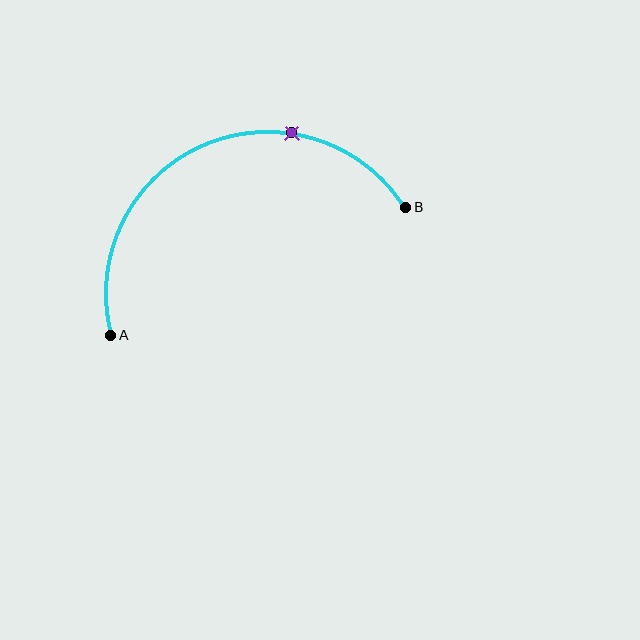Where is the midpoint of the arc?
The arc midpoint is the point on the curve farthest from the straight line joining A and B. It sits above that line.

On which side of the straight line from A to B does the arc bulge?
The arc bulges above the straight line connecting A and B.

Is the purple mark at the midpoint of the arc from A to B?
No. The purple mark lies on the arc but is closer to endpoint B. The arc midpoint would be at the point on the curve equidistant along the arc from both A and B.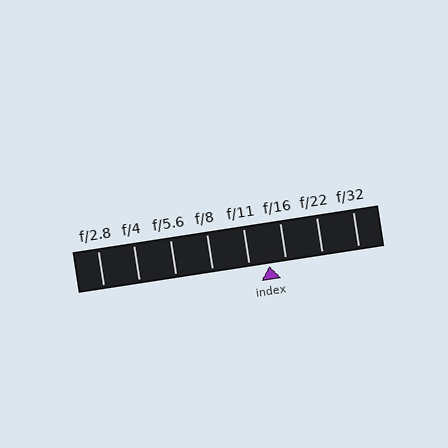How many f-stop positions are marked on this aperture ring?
There are 8 f-stop positions marked.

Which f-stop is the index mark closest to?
The index mark is closest to f/16.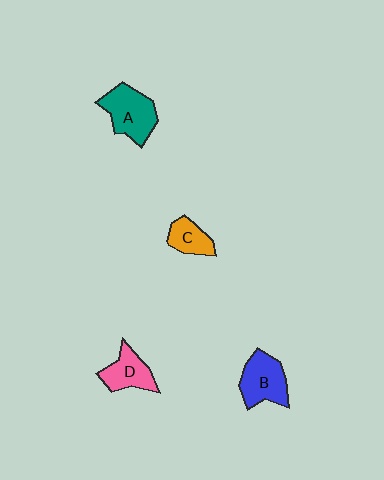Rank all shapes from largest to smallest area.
From largest to smallest: A (teal), B (blue), D (pink), C (orange).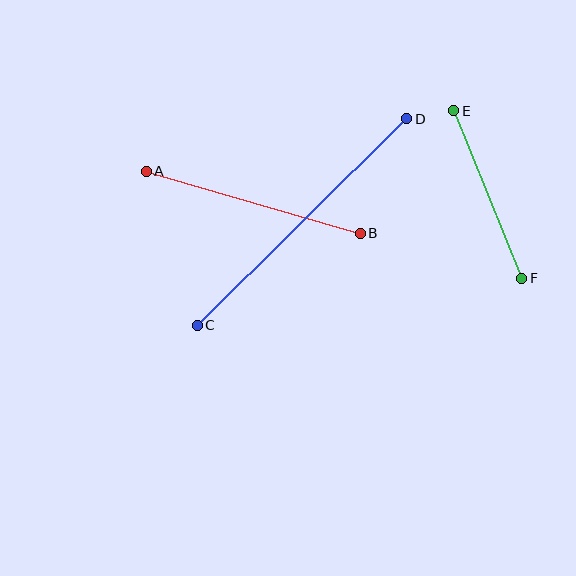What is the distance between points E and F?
The distance is approximately 181 pixels.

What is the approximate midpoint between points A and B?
The midpoint is at approximately (253, 202) pixels.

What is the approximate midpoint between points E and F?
The midpoint is at approximately (488, 195) pixels.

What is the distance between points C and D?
The distance is approximately 294 pixels.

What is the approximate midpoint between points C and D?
The midpoint is at approximately (302, 222) pixels.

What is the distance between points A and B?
The distance is approximately 223 pixels.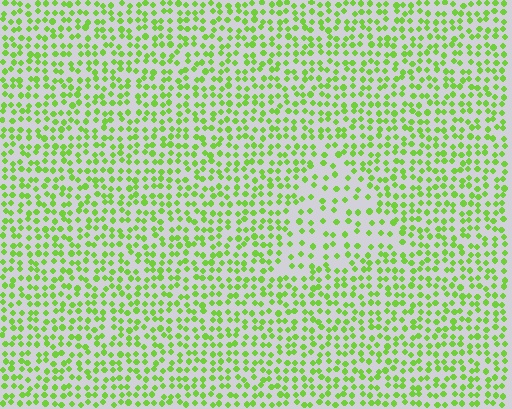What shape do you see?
I see a triangle.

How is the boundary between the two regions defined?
The boundary is defined by a change in element density (approximately 1.9x ratio). All elements are the same color, size, and shape.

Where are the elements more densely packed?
The elements are more densely packed outside the triangle boundary.